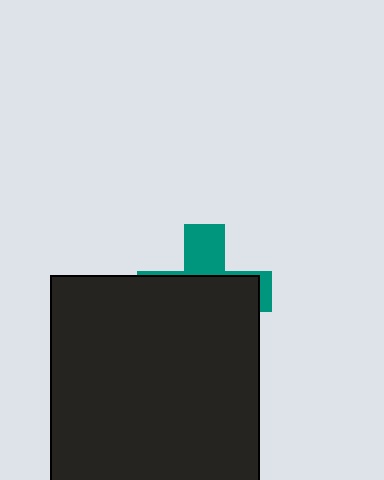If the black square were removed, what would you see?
You would see the complete teal cross.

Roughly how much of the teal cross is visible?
A small part of it is visible (roughly 32%).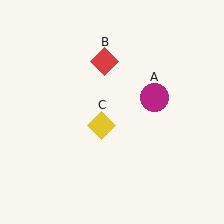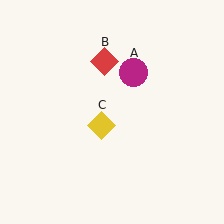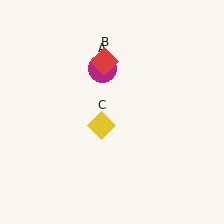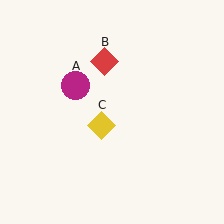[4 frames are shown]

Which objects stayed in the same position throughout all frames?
Red diamond (object B) and yellow diamond (object C) remained stationary.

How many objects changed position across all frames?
1 object changed position: magenta circle (object A).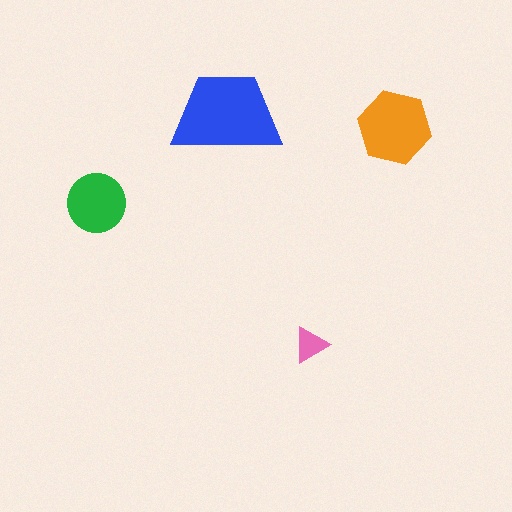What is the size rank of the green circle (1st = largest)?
3rd.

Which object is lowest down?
The pink triangle is bottommost.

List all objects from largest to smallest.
The blue trapezoid, the orange hexagon, the green circle, the pink triangle.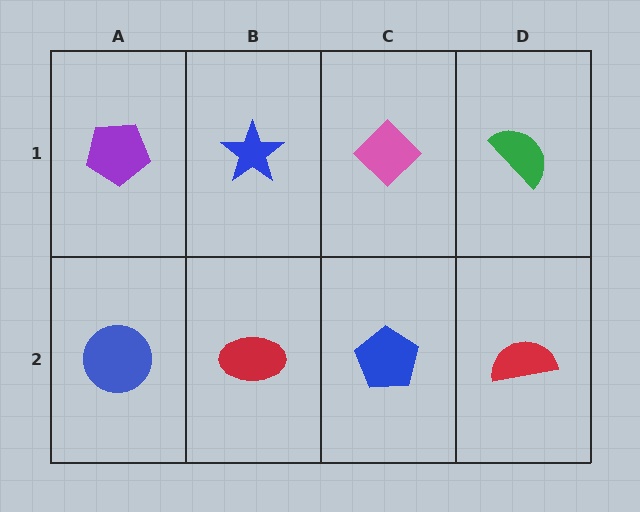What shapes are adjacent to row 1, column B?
A red ellipse (row 2, column B), a purple pentagon (row 1, column A), a pink diamond (row 1, column C).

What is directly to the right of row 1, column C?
A green semicircle.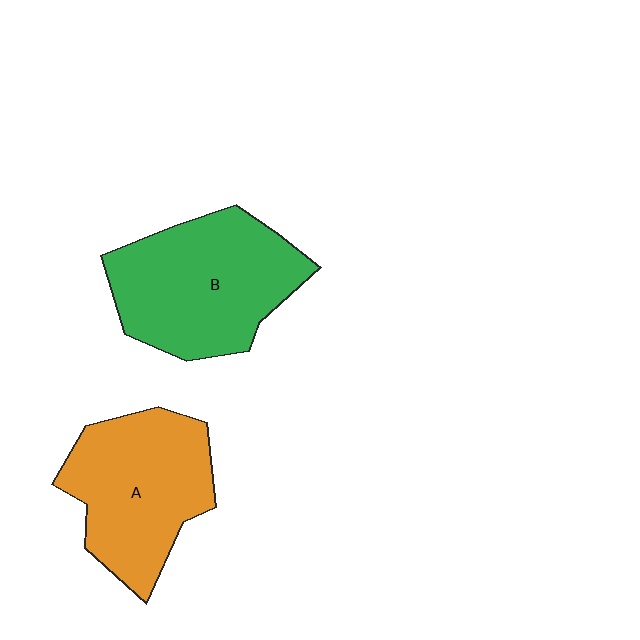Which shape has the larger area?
Shape B (green).